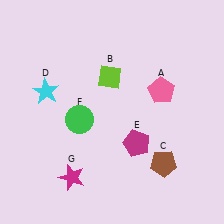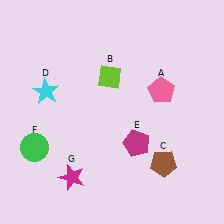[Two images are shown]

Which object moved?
The green circle (F) moved left.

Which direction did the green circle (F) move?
The green circle (F) moved left.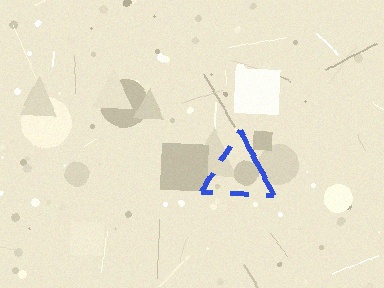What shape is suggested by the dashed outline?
The dashed outline suggests a triangle.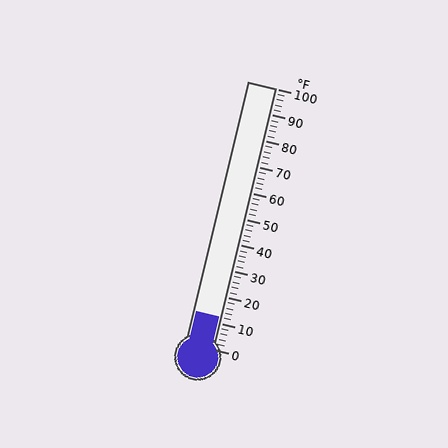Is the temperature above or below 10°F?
The temperature is above 10°F.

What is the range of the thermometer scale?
The thermometer scale ranges from 0°F to 100°F.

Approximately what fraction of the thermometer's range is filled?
The thermometer is filled to approximately 10% of its range.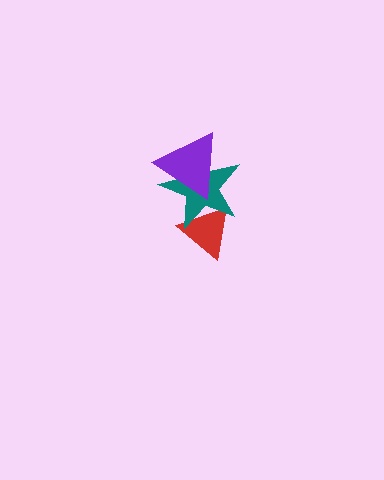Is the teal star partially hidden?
Yes, it is partially covered by another shape.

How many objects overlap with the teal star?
2 objects overlap with the teal star.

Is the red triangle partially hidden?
Yes, it is partially covered by another shape.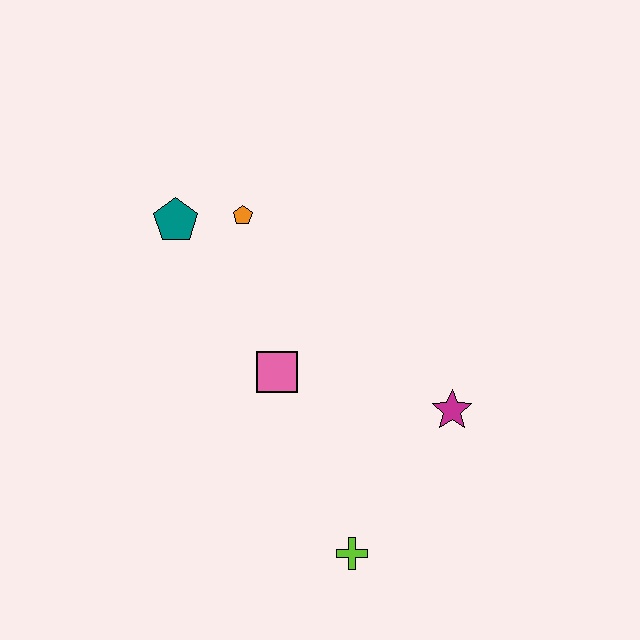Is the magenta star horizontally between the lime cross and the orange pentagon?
No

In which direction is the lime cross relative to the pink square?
The lime cross is below the pink square.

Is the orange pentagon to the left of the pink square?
Yes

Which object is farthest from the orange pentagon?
The lime cross is farthest from the orange pentagon.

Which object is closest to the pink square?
The orange pentagon is closest to the pink square.